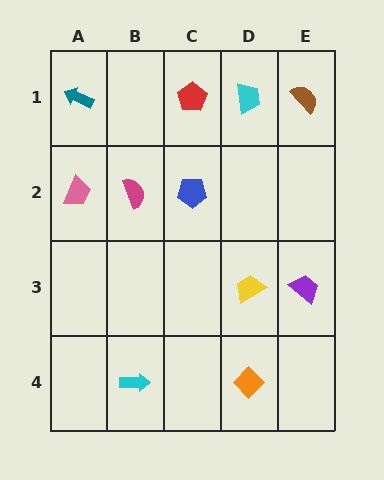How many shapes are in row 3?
2 shapes.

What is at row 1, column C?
A red pentagon.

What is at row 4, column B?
A cyan arrow.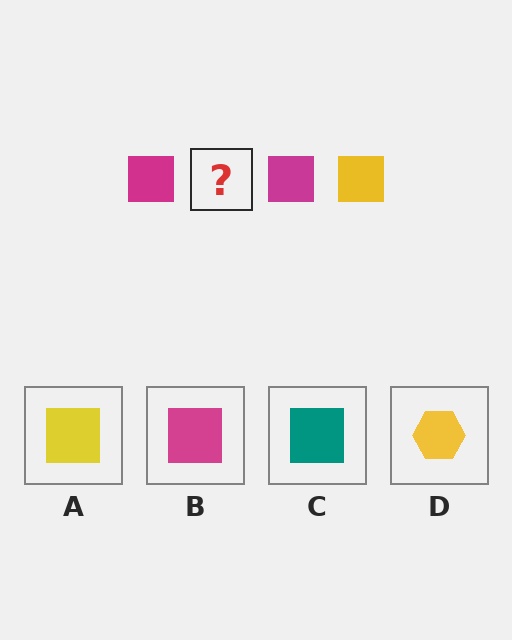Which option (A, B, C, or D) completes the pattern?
A.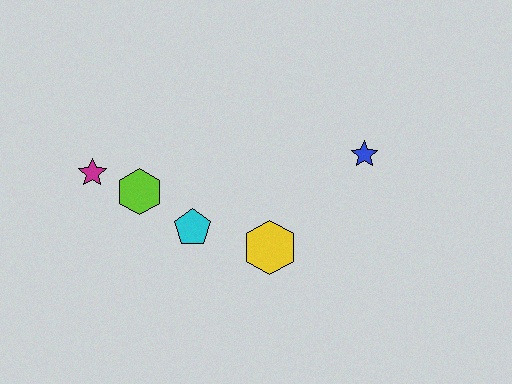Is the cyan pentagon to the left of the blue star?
Yes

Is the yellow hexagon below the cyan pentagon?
Yes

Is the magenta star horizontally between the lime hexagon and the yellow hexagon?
No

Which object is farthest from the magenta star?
The blue star is farthest from the magenta star.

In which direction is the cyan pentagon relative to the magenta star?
The cyan pentagon is to the right of the magenta star.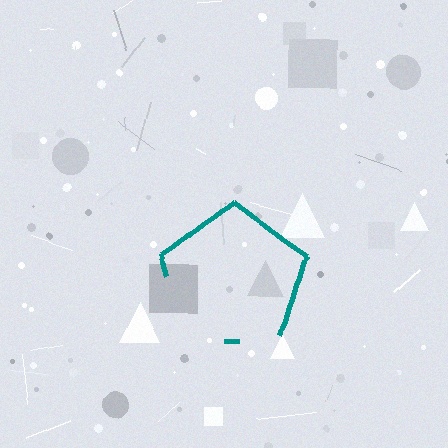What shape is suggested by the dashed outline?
The dashed outline suggests a pentagon.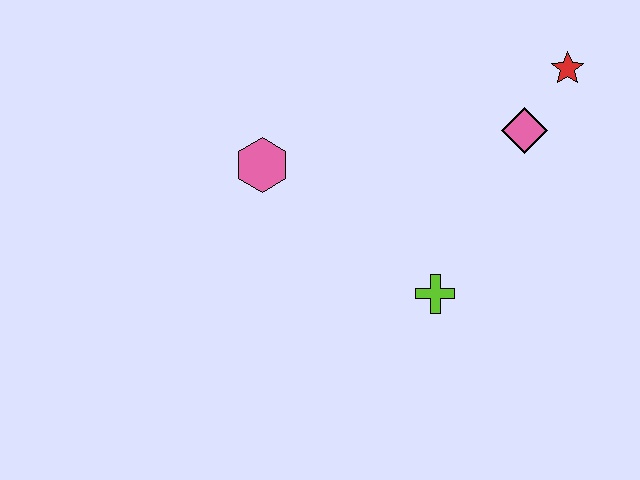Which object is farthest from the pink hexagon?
The red star is farthest from the pink hexagon.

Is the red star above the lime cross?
Yes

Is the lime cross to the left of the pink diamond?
Yes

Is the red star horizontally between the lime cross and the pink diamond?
No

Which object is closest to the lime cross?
The pink diamond is closest to the lime cross.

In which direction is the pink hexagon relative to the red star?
The pink hexagon is to the left of the red star.